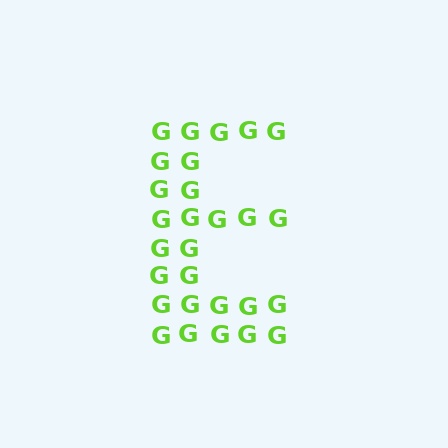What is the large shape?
The large shape is the letter E.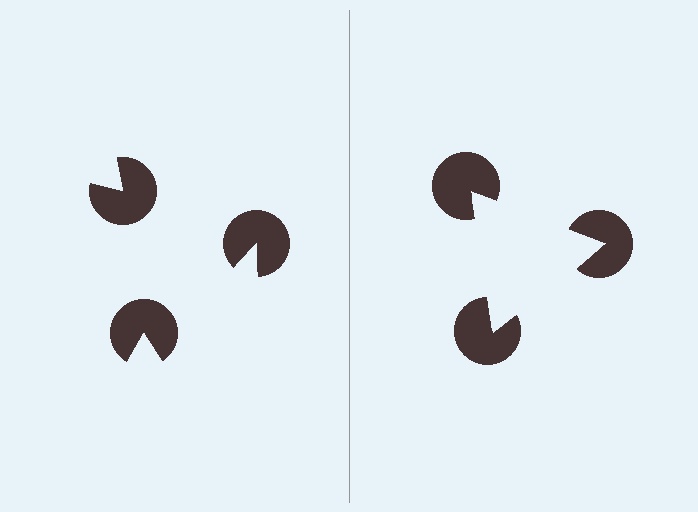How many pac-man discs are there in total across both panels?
6 — 3 on each side.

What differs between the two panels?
The pac-man discs are positioned identically on both sides; only the wedge orientations differ. On the right they align to a triangle; on the left they are misaligned.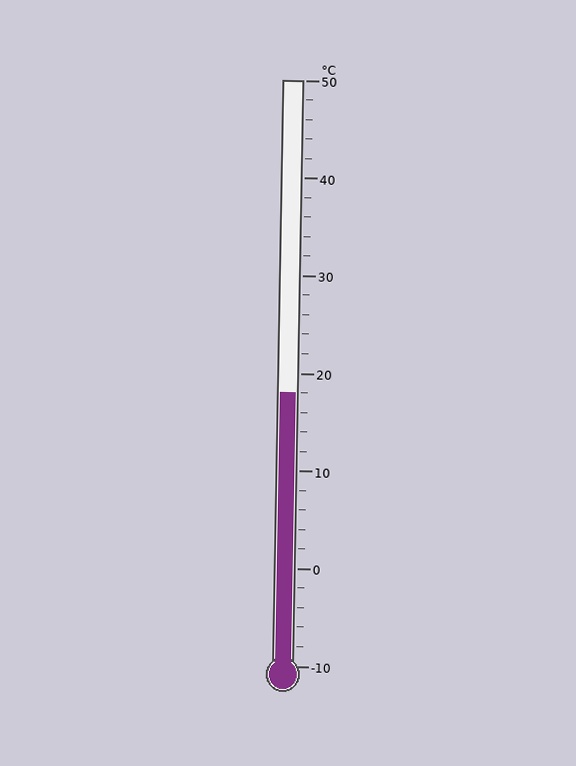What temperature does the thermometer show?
The thermometer shows approximately 18°C.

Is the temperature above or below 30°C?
The temperature is below 30°C.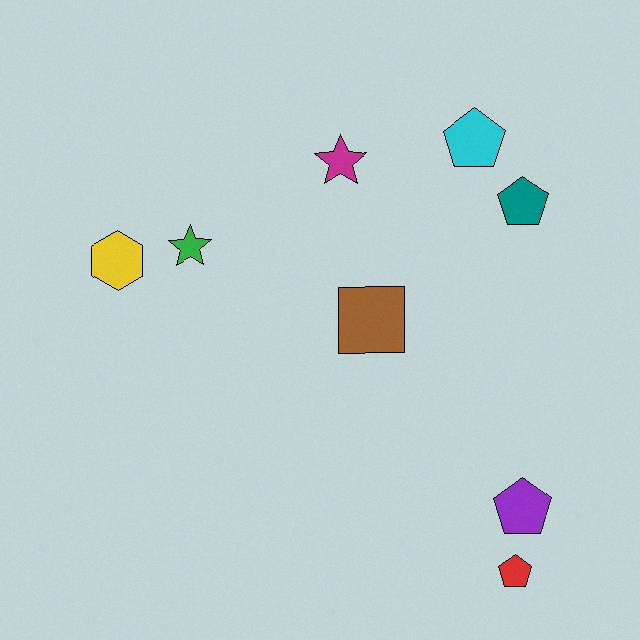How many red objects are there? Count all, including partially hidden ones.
There is 1 red object.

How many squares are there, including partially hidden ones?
There is 1 square.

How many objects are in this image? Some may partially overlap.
There are 8 objects.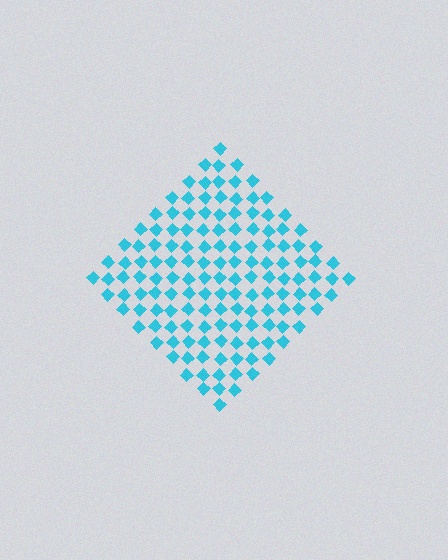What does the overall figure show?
The overall figure shows a diamond.